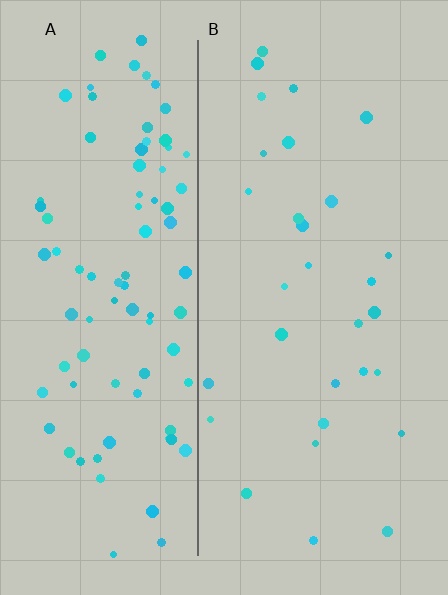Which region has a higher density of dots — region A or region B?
A (the left).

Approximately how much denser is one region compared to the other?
Approximately 3.0× — region A over region B.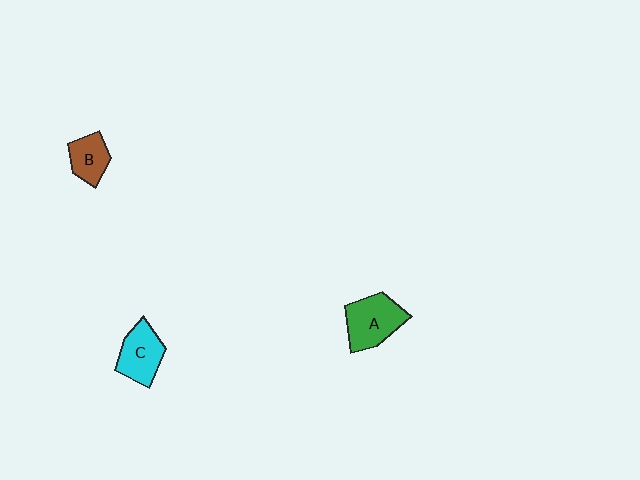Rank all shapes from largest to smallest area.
From largest to smallest: A (green), C (cyan), B (brown).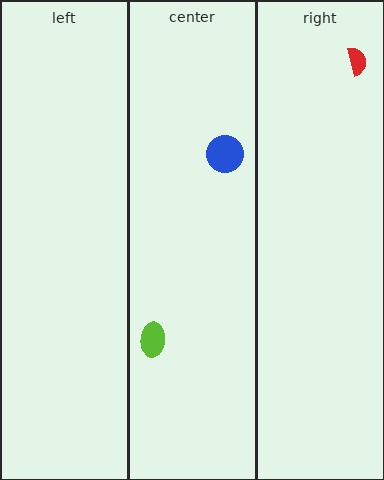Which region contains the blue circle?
The center region.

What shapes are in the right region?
The red semicircle.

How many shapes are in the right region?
1.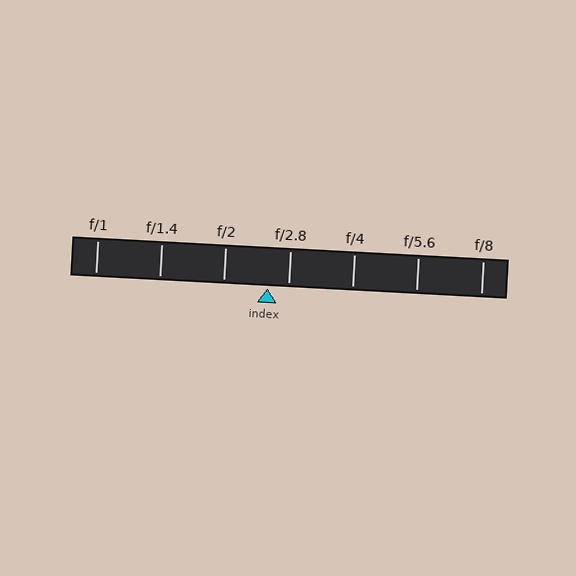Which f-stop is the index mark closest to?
The index mark is closest to f/2.8.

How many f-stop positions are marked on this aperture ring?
There are 7 f-stop positions marked.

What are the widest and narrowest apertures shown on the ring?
The widest aperture shown is f/1 and the narrowest is f/8.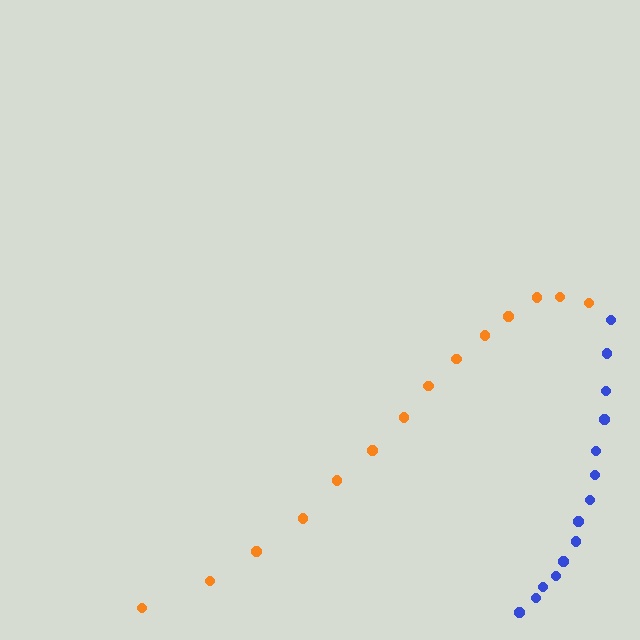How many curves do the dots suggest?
There are 2 distinct paths.